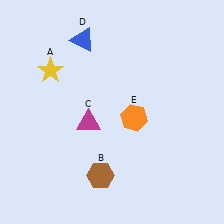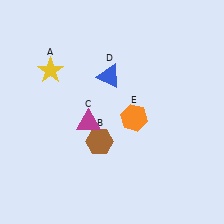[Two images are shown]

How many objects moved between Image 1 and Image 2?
2 objects moved between the two images.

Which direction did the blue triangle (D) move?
The blue triangle (D) moved down.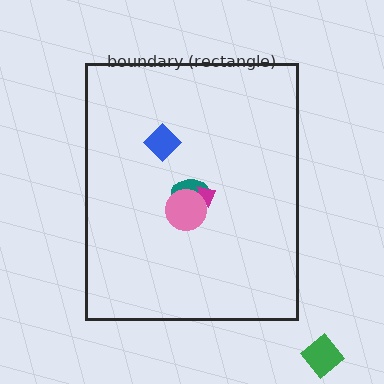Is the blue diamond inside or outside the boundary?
Inside.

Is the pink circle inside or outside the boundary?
Inside.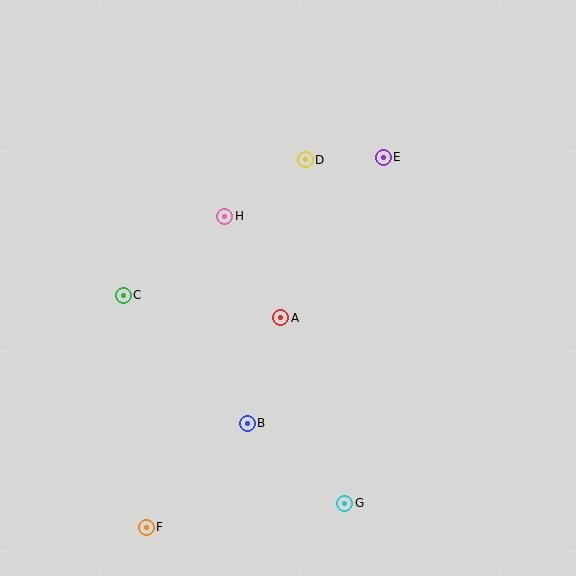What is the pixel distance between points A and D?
The distance between A and D is 160 pixels.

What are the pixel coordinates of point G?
Point G is at (345, 503).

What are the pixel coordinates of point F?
Point F is at (146, 527).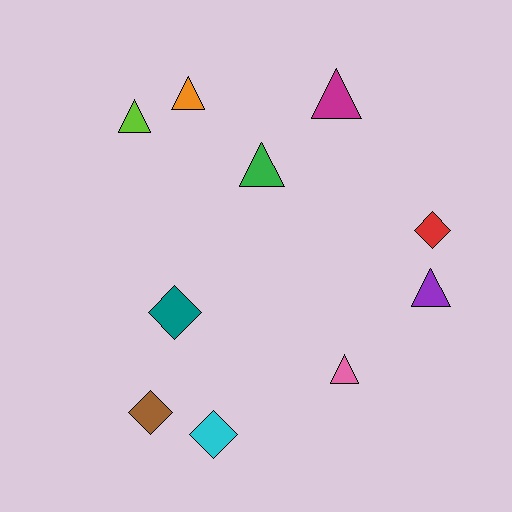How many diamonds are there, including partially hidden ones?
There are 4 diamonds.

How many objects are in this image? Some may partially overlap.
There are 10 objects.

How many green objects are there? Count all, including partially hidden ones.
There is 1 green object.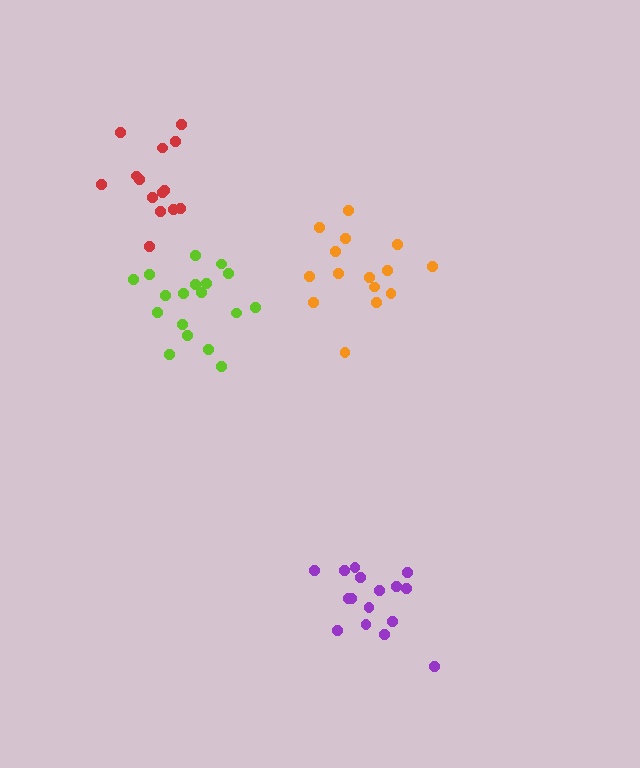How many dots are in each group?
Group 1: 16 dots, Group 2: 15 dots, Group 3: 14 dots, Group 4: 18 dots (63 total).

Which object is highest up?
The red cluster is topmost.